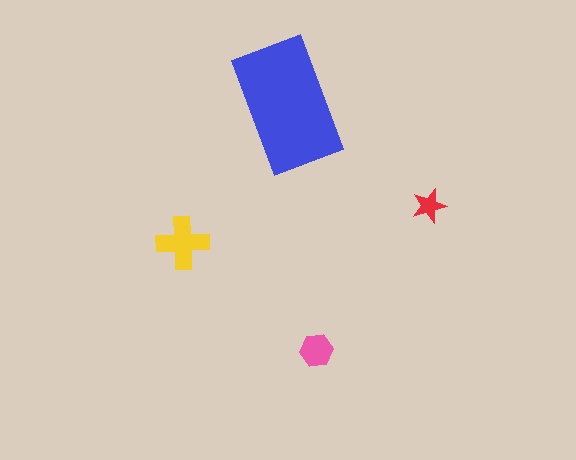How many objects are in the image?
There are 4 objects in the image.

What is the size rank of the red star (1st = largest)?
4th.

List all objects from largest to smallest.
The blue rectangle, the yellow cross, the pink hexagon, the red star.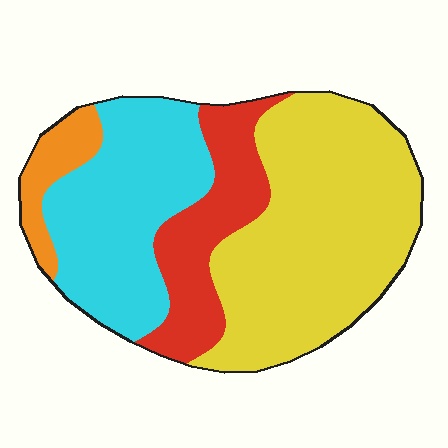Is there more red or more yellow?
Yellow.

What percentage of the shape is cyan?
Cyan covers roughly 30% of the shape.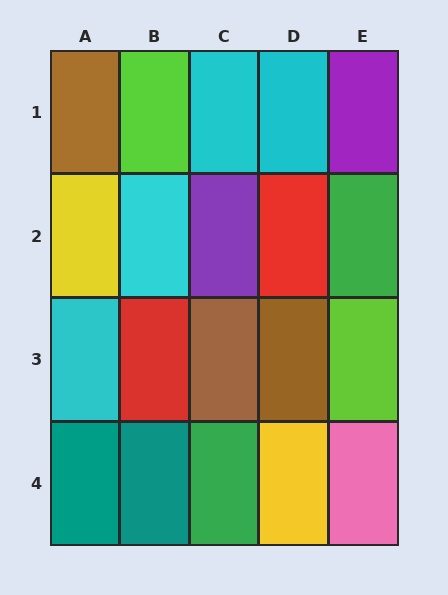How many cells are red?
2 cells are red.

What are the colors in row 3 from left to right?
Cyan, red, brown, brown, lime.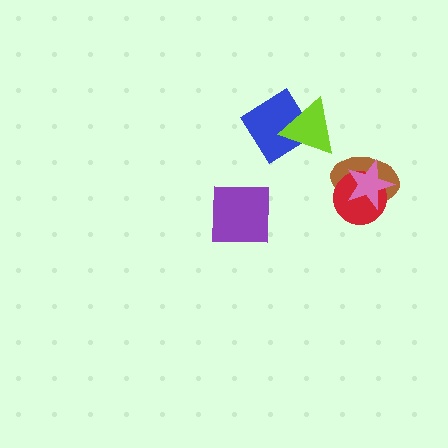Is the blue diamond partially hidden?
Yes, it is partially covered by another shape.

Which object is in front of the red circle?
The pink star is in front of the red circle.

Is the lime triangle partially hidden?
No, no other shape covers it.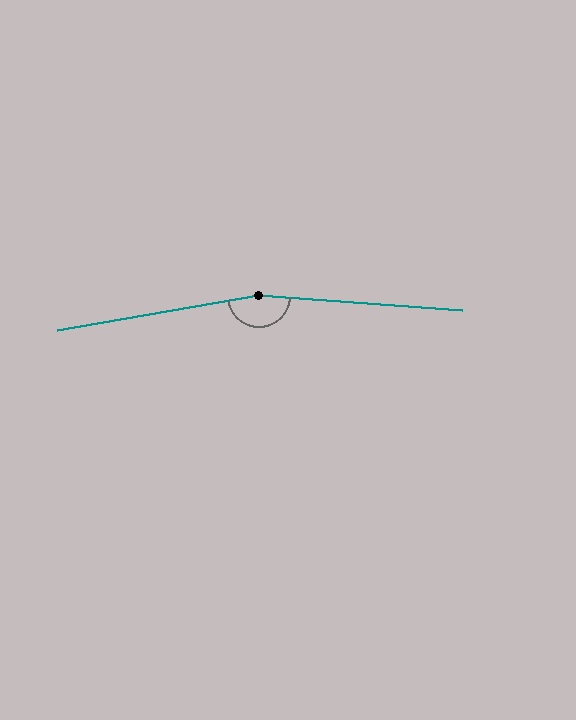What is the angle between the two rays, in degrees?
Approximately 166 degrees.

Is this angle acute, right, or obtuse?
It is obtuse.